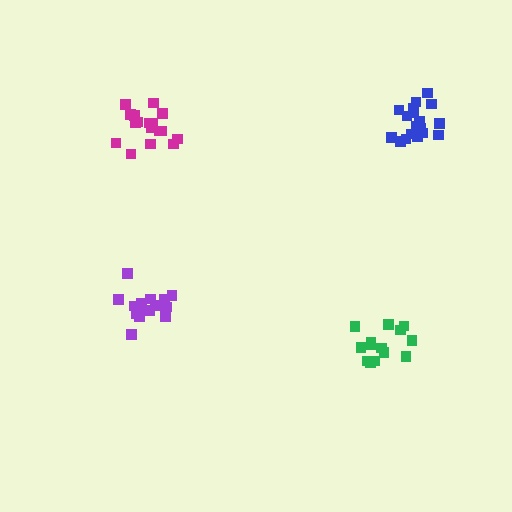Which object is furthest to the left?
The magenta cluster is leftmost.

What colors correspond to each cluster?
The clusters are colored: purple, magenta, green, blue.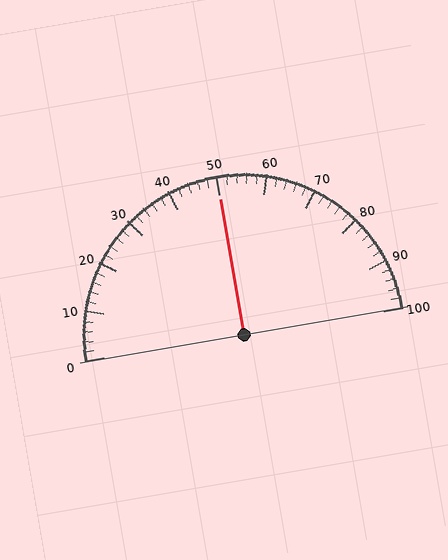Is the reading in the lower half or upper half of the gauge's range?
The reading is in the upper half of the range (0 to 100).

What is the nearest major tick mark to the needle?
The nearest major tick mark is 50.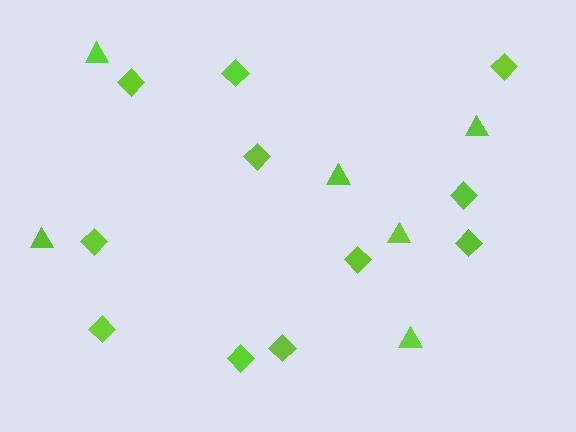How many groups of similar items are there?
There are 2 groups: one group of triangles (6) and one group of diamonds (11).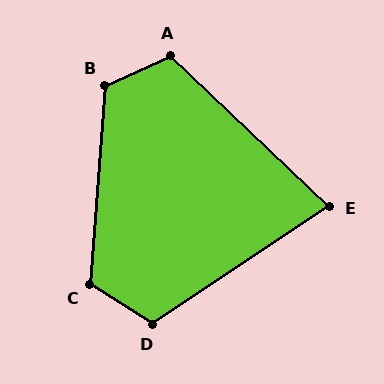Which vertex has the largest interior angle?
B, at approximately 118 degrees.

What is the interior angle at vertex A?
Approximately 112 degrees (obtuse).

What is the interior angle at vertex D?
Approximately 114 degrees (obtuse).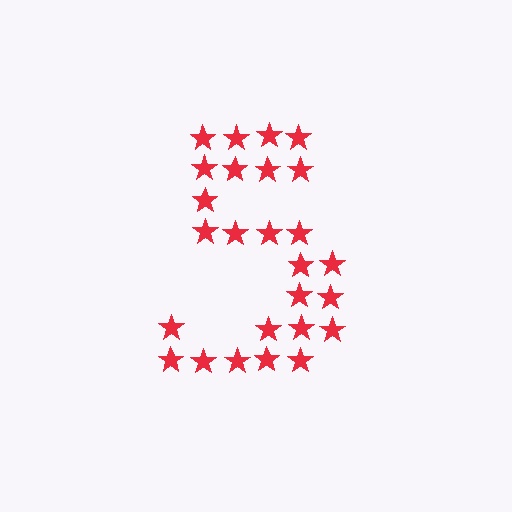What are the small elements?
The small elements are stars.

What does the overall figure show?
The overall figure shows the digit 5.